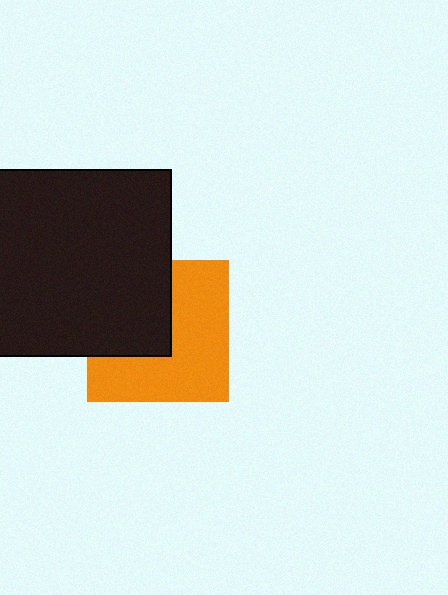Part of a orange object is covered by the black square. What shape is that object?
It is a square.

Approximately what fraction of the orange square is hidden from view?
Roughly 41% of the orange square is hidden behind the black square.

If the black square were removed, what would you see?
You would see the complete orange square.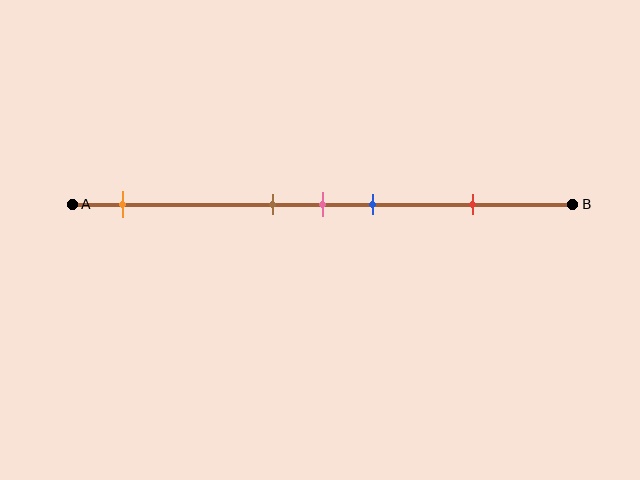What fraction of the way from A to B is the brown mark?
The brown mark is approximately 40% (0.4) of the way from A to B.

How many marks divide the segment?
There are 5 marks dividing the segment.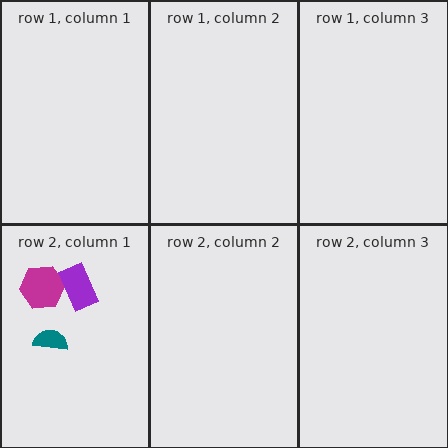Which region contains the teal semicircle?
The row 2, column 1 region.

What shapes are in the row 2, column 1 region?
The magenta hexagon, the purple rectangle, the teal semicircle.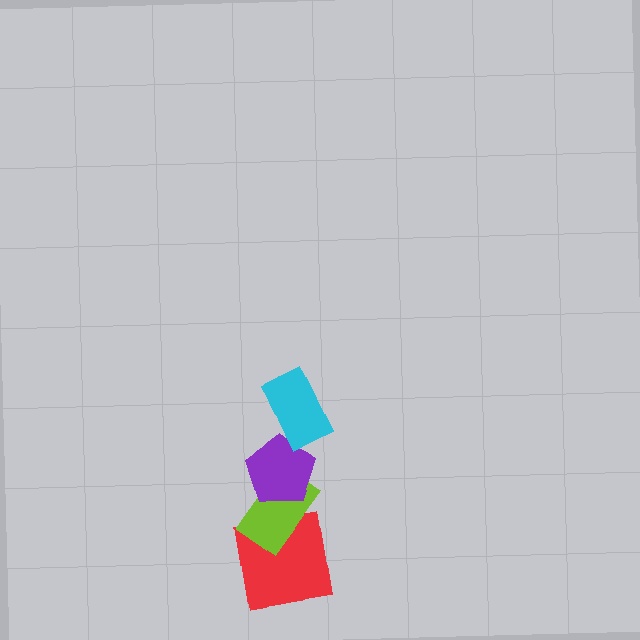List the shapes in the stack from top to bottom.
From top to bottom: the cyan rectangle, the purple pentagon, the lime rectangle, the red square.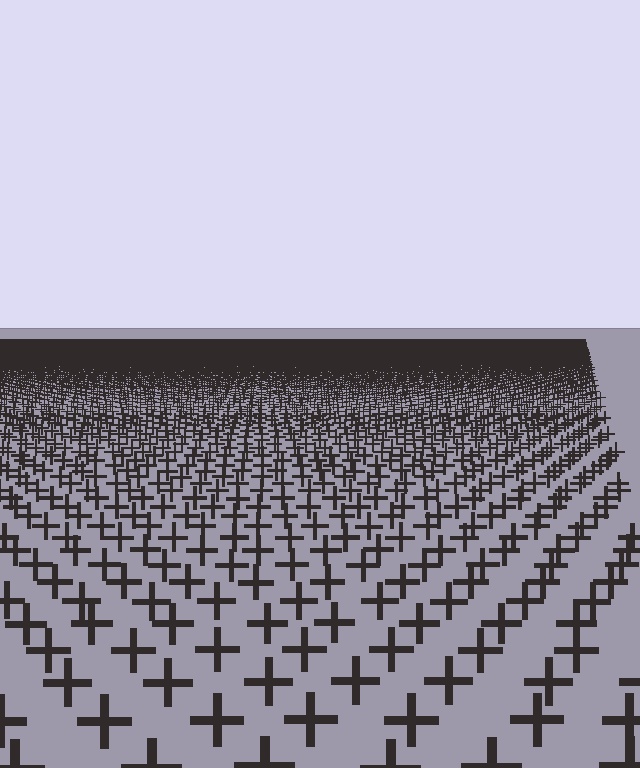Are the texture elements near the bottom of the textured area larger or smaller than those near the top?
Larger. Near the bottom, elements are closer to the viewer and appear at a bigger on-screen size.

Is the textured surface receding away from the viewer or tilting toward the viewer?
The surface is receding away from the viewer. Texture elements get smaller and denser toward the top.